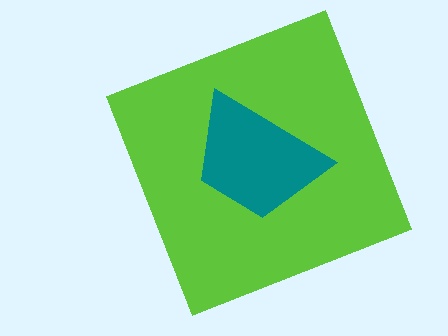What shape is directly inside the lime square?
The teal trapezoid.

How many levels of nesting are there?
2.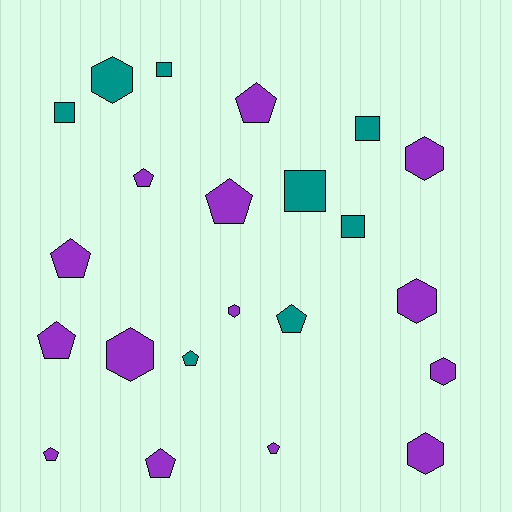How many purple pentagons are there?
There are 8 purple pentagons.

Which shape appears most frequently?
Pentagon, with 10 objects.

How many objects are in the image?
There are 22 objects.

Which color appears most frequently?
Purple, with 14 objects.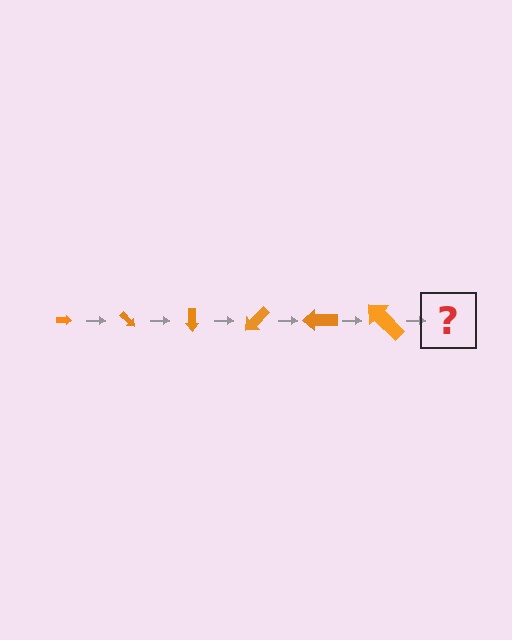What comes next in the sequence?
The next element should be an arrow, larger than the previous one and rotated 270 degrees from the start.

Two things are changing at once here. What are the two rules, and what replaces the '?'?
The two rules are that the arrow grows larger each step and it rotates 45 degrees each step. The '?' should be an arrow, larger than the previous one and rotated 270 degrees from the start.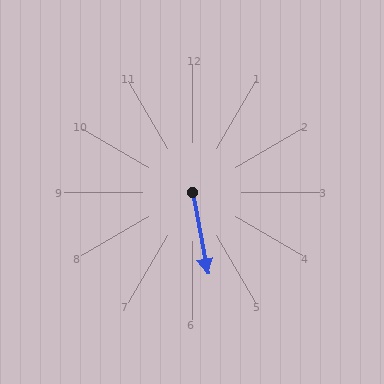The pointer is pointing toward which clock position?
Roughly 6 o'clock.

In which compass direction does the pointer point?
South.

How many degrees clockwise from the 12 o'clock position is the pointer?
Approximately 169 degrees.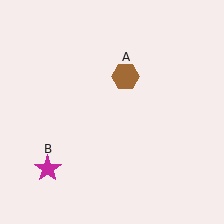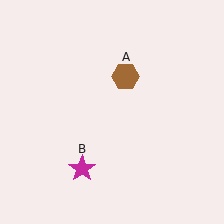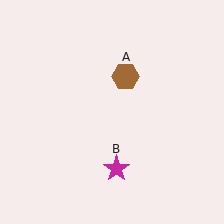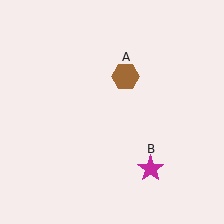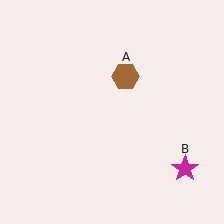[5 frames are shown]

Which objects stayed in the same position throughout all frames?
Brown hexagon (object A) remained stationary.